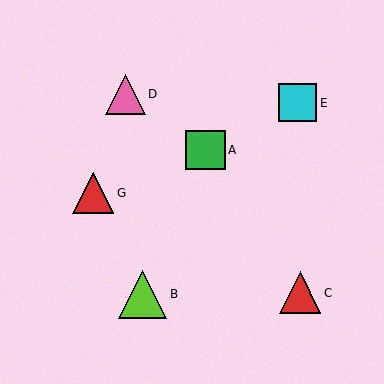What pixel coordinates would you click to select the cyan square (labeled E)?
Click at (297, 102) to select the cyan square E.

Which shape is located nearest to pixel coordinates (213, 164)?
The green square (labeled A) at (205, 150) is nearest to that location.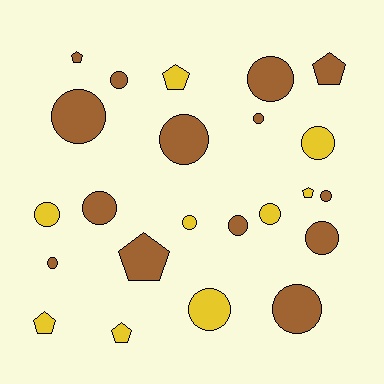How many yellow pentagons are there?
There are 4 yellow pentagons.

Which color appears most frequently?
Brown, with 14 objects.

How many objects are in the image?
There are 23 objects.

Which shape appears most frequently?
Circle, with 16 objects.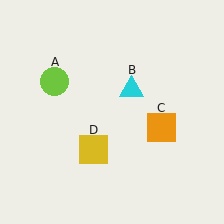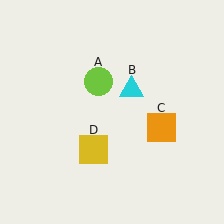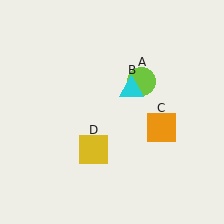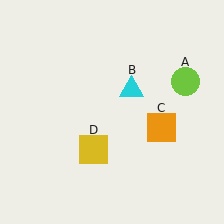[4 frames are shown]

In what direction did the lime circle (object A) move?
The lime circle (object A) moved right.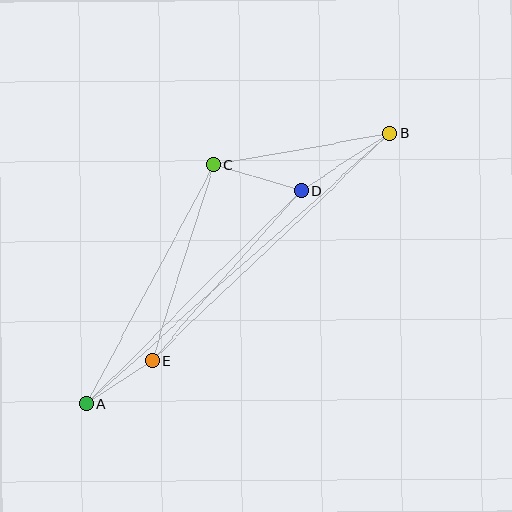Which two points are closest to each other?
Points A and E are closest to each other.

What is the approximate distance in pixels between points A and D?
The distance between A and D is approximately 303 pixels.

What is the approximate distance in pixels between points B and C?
The distance between B and C is approximately 179 pixels.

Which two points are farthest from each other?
Points A and B are farthest from each other.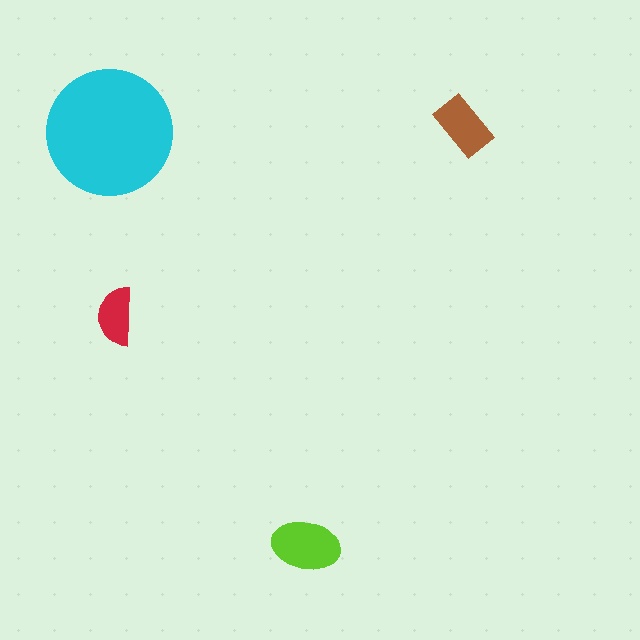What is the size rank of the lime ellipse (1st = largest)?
2nd.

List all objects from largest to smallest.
The cyan circle, the lime ellipse, the brown rectangle, the red semicircle.